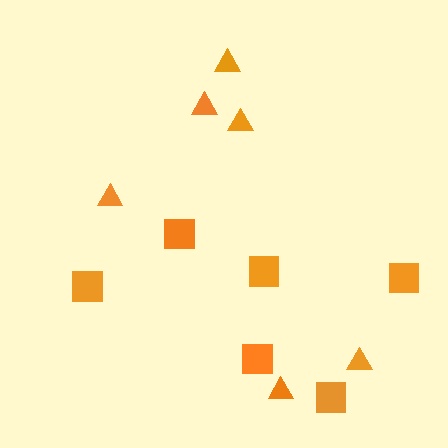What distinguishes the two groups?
There are 2 groups: one group of squares (6) and one group of triangles (6).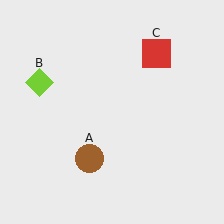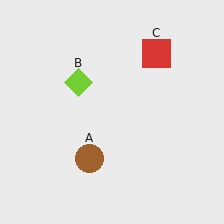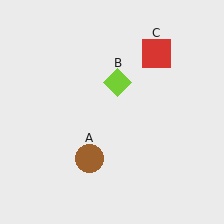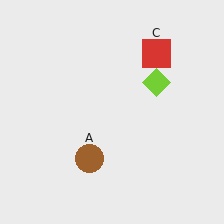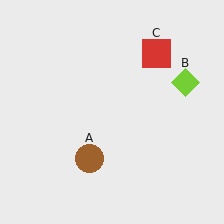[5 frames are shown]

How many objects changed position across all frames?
1 object changed position: lime diamond (object B).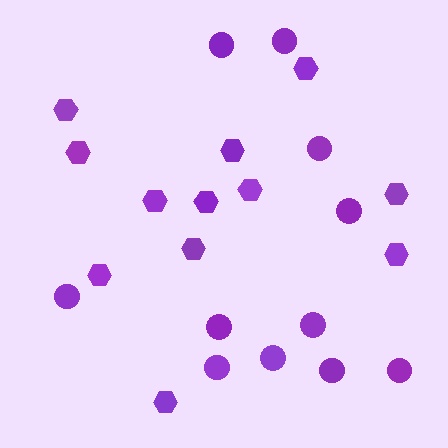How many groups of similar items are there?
There are 2 groups: one group of hexagons (12) and one group of circles (11).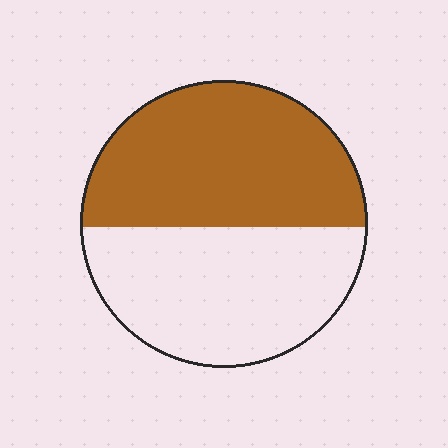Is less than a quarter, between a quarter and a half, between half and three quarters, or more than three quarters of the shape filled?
Between half and three quarters.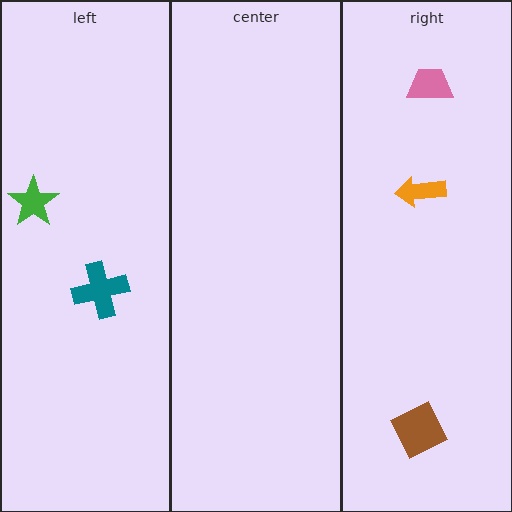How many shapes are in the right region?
3.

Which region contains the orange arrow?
The right region.